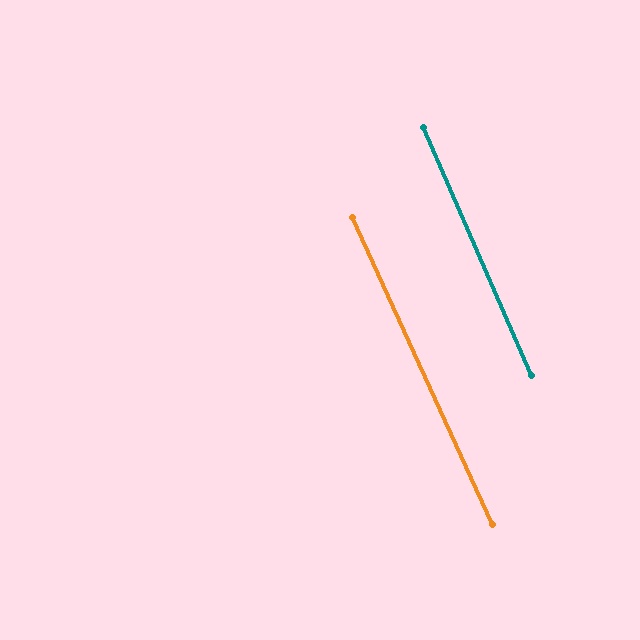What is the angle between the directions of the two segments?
Approximately 1 degree.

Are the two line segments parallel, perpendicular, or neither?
Parallel — their directions differ by only 1.0°.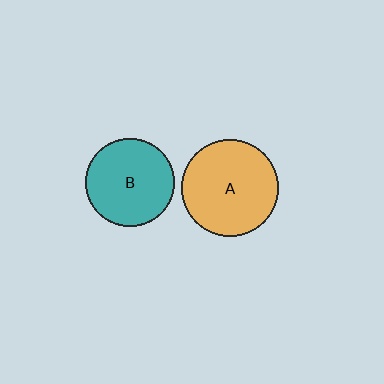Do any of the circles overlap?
No, none of the circles overlap.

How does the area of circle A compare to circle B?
Approximately 1.2 times.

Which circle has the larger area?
Circle A (orange).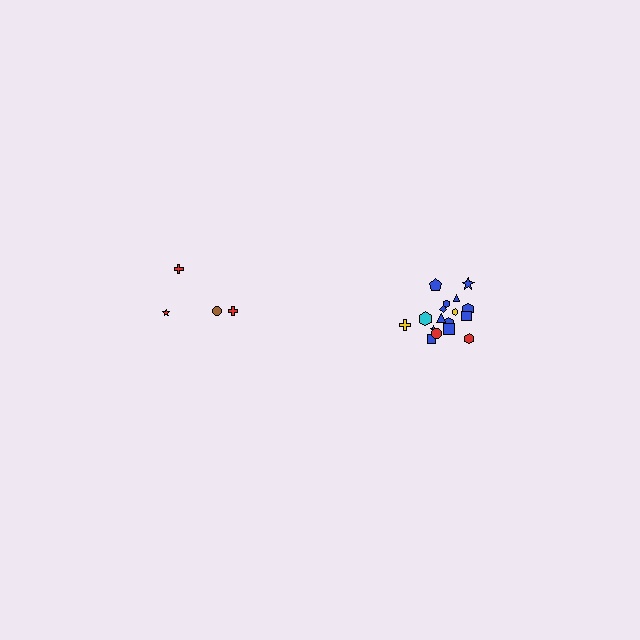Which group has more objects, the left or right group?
The right group.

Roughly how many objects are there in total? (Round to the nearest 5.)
Roughly 20 objects in total.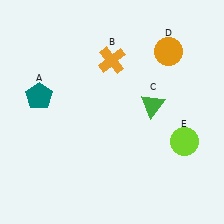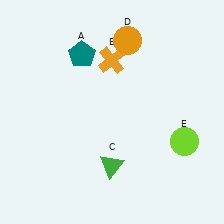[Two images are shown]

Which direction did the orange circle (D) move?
The orange circle (D) moved left.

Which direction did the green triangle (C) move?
The green triangle (C) moved down.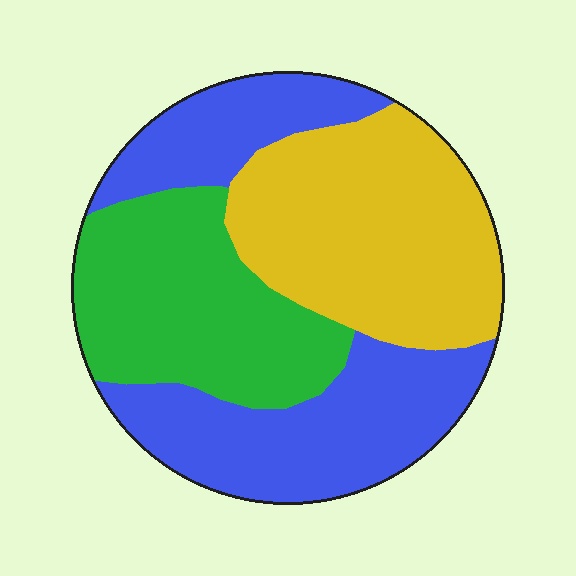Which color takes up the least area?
Green, at roughly 30%.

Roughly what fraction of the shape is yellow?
Yellow covers around 35% of the shape.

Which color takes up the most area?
Blue, at roughly 40%.